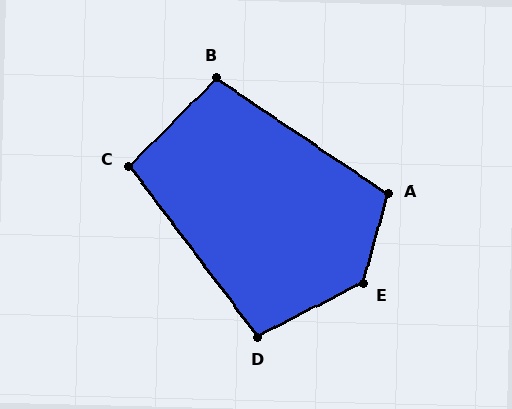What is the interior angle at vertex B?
Approximately 100 degrees (obtuse).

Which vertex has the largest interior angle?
E, at approximately 133 degrees.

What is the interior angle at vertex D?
Approximately 100 degrees (obtuse).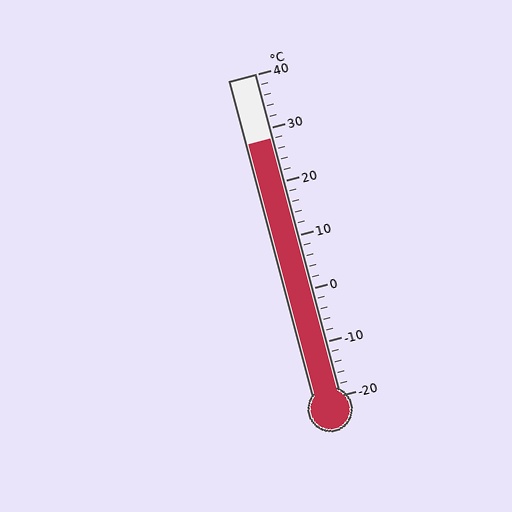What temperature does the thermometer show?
The thermometer shows approximately 28°C.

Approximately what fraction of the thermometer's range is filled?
The thermometer is filled to approximately 80% of its range.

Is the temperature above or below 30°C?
The temperature is below 30°C.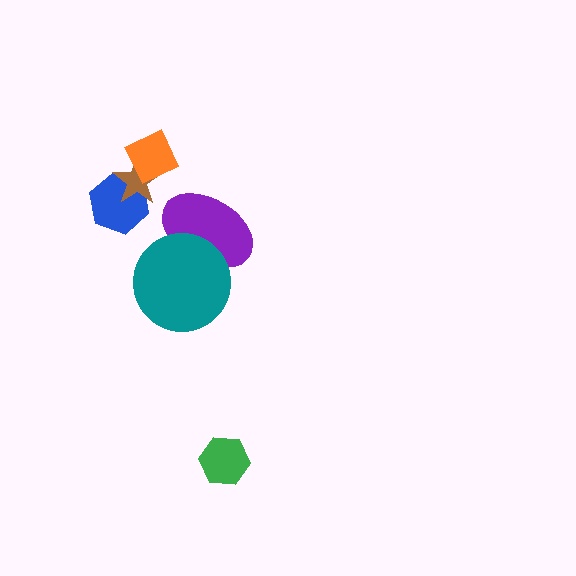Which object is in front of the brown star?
The orange diamond is in front of the brown star.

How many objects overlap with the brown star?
2 objects overlap with the brown star.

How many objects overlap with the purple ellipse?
1 object overlaps with the purple ellipse.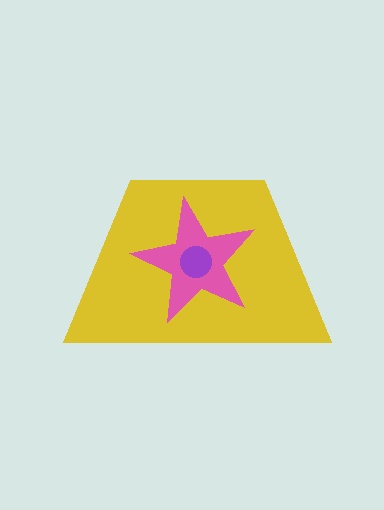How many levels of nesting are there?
3.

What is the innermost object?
The purple circle.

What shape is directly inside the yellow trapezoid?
The pink star.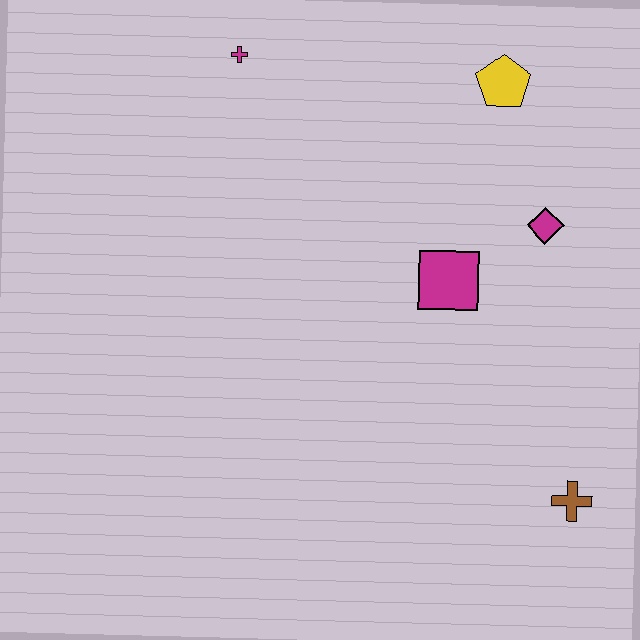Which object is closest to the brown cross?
The magenta square is closest to the brown cross.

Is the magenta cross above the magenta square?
Yes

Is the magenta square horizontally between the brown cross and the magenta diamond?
No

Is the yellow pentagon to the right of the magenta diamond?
No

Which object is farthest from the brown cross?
The magenta cross is farthest from the brown cross.